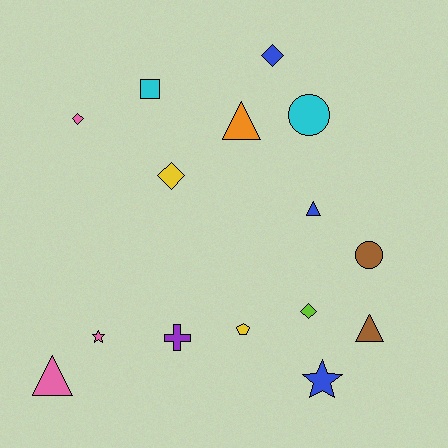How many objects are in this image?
There are 15 objects.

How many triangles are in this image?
There are 4 triangles.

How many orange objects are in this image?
There is 1 orange object.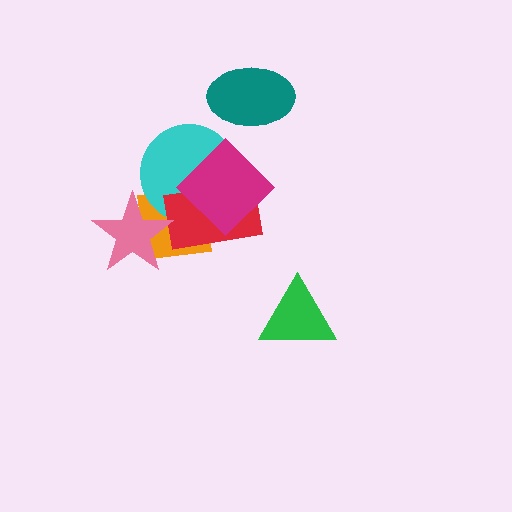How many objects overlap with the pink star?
1 object overlaps with the pink star.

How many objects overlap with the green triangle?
0 objects overlap with the green triangle.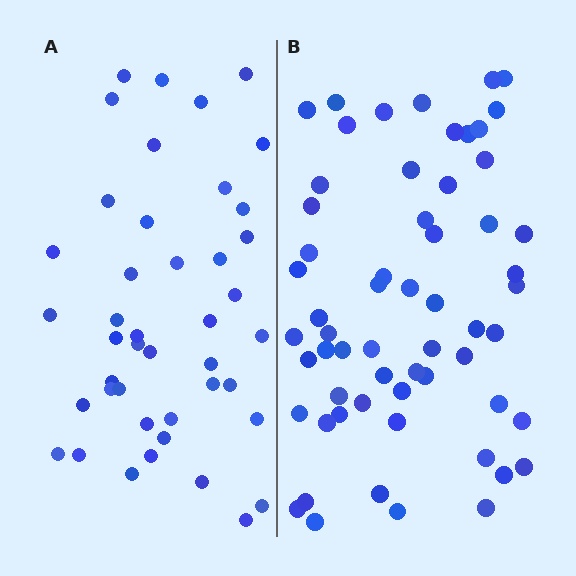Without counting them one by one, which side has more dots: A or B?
Region B (the right region) has more dots.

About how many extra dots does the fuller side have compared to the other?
Region B has approximately 15 more dots than region A.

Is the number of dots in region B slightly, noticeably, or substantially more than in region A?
Region B has noticeably more, but not dramatically so. The ratio is roughly 1.4 to 1.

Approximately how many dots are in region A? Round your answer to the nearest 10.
About 40 dots. (The exact count is 43, which rounds to 40.)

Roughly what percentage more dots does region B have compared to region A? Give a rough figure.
About 40% more.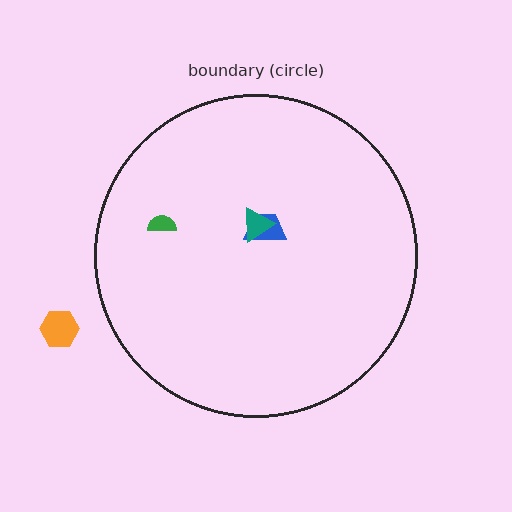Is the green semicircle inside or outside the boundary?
Inside.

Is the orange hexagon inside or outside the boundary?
Outside.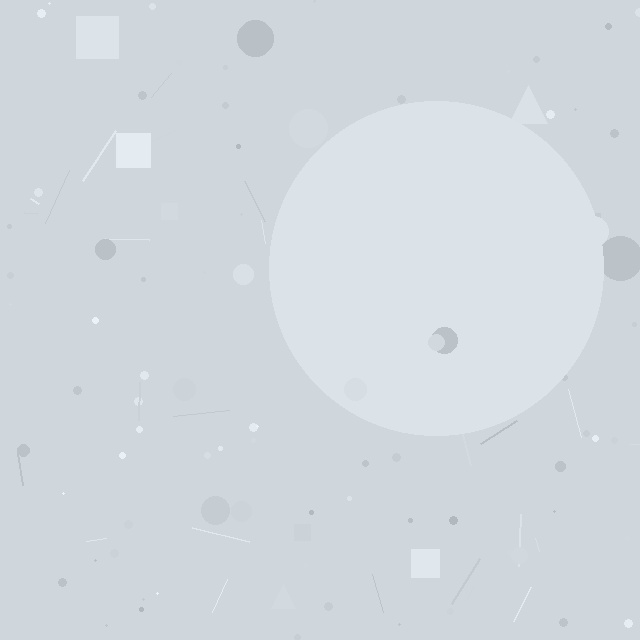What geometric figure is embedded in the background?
A circle is embedded in the background.